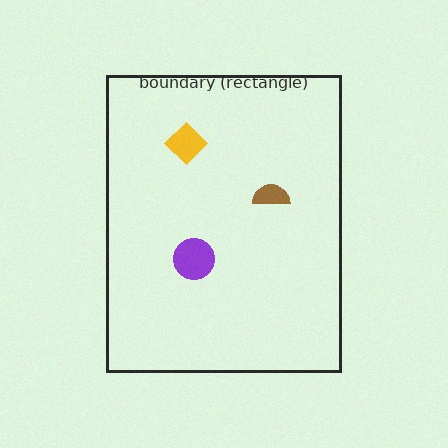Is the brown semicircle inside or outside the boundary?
Inside.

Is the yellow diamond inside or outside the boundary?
Inside.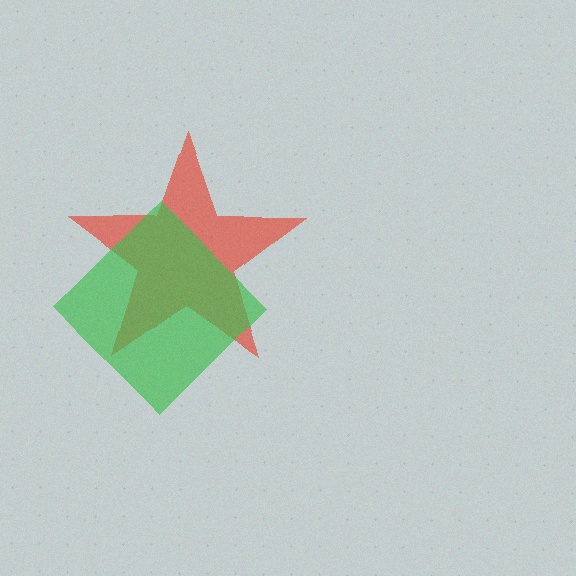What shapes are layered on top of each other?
The layered shapes are: a red star, a green diamond.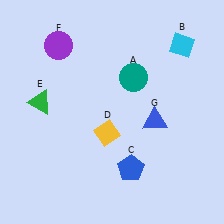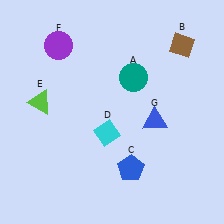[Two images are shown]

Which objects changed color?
B changed from cyan to brown. D changed from yellow to cyan. E changed from green to lime.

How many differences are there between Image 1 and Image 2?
There are 3 differences between the two images.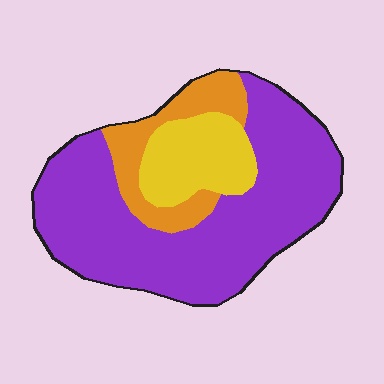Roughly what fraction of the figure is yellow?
Yellow covers 17% of the figure.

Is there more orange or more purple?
Purple.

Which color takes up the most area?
Purple, at roughly 65%.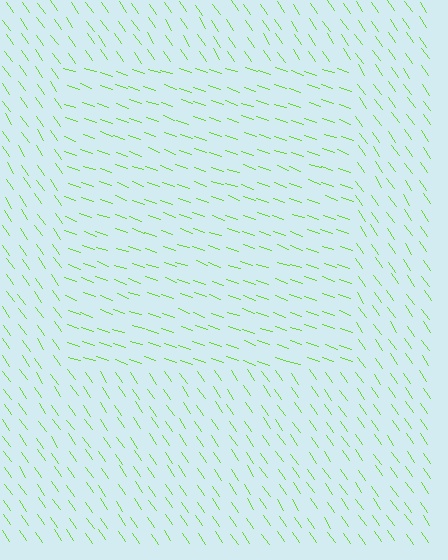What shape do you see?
I see a rectangle.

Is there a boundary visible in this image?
Yes, there is a texture boundary formed by a change in line orientation.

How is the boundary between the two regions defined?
The boundary is defined purely by a change in line orientation (approximately 36 degrees difference). All lines are the same color and thickness.